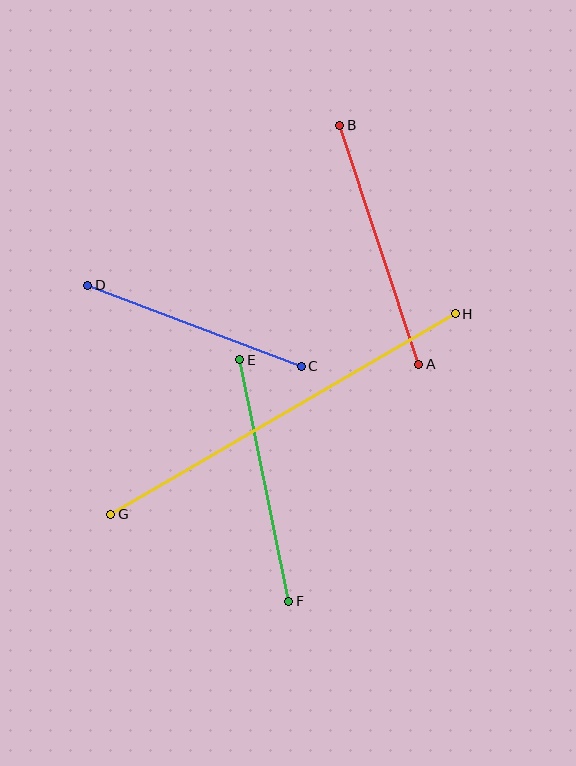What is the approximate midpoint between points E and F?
The midpoint is at approximately (264, 481) pixels.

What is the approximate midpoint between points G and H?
The midpoint is at approximately (283, 414) pixels.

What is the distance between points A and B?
The distance is approximately 252 pixels.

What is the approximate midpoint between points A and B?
The midpoint is at approximately (379, 245) pixels.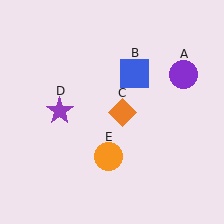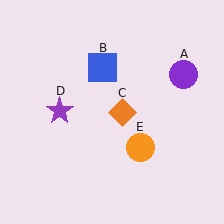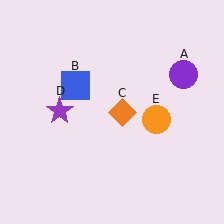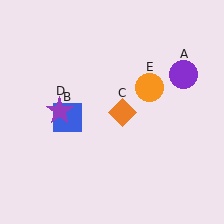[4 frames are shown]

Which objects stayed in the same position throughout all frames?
Purple circle (object A) and orange diamond (object C) and purple star (object D) remained stationary.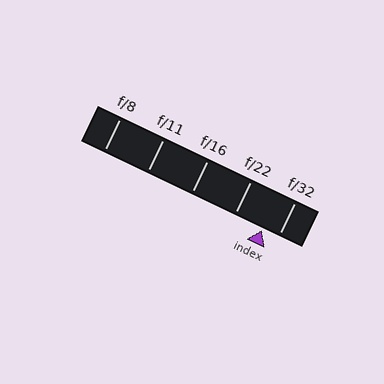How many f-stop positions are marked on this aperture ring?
There are 5 f-stop positions marked.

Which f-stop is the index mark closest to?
The index mark is closest to f/32.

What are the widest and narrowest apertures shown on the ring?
The widest aperture shown is f/8 and the narrowest is f/32.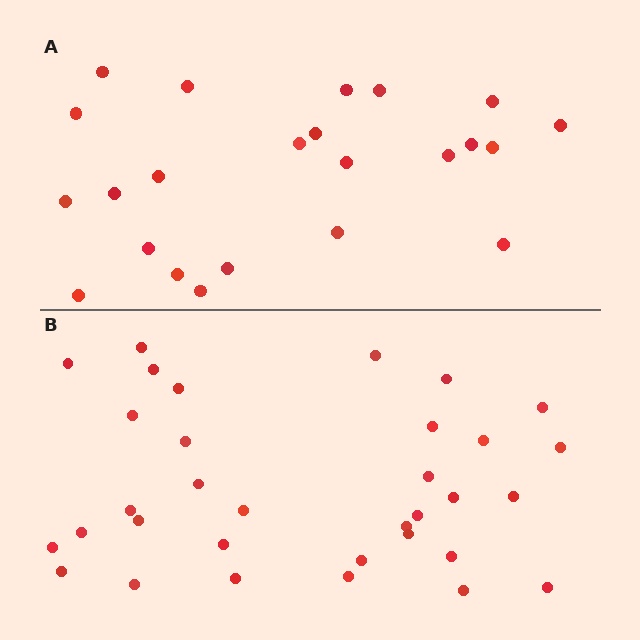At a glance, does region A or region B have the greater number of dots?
Region B (the bottom region) has more dots.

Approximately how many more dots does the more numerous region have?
Region B has roughly 10 or so more dots than region A.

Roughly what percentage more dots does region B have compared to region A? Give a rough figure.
About 45% more.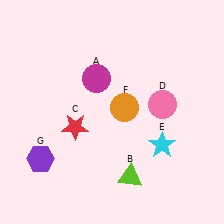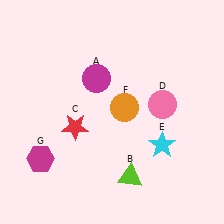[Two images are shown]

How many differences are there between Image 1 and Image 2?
There is 1 difference between the two images.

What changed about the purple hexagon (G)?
In Image 1, G is purple. In Image 2, it changed to magenta.